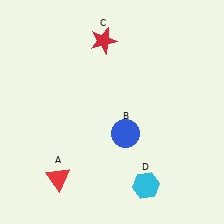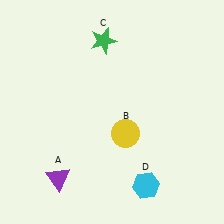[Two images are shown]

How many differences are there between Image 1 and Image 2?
There are 3 differences between the two images.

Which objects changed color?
A changed from red to purple. B changed from blue to yellow. C changed from red to green.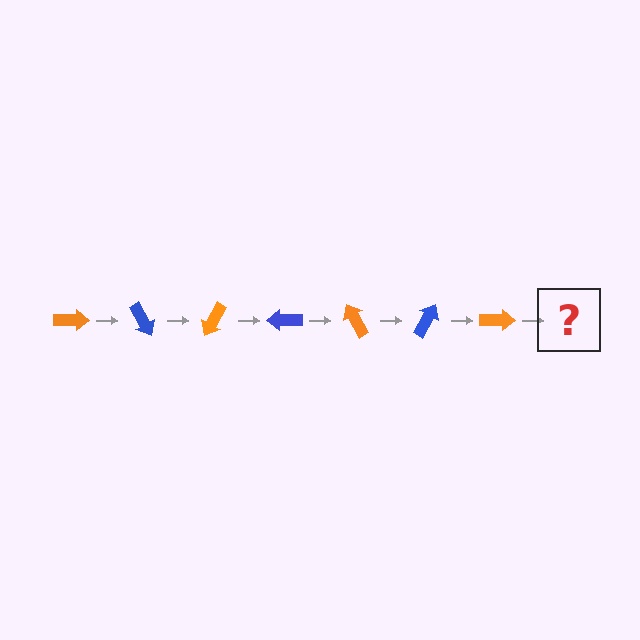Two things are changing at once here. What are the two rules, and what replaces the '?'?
The two rules are that it rotates 60 degrees each step and the color cycles through orange and blue. The '?' should be a blue arrow, rotated 420 degrees from the start.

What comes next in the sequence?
The next element should be a blue arrow, rotated 420 degrees from the start.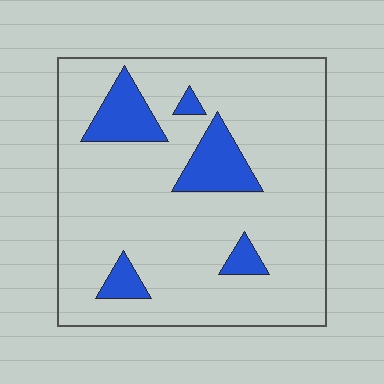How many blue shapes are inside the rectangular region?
5.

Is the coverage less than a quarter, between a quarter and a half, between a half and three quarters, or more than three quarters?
Less than a quarter.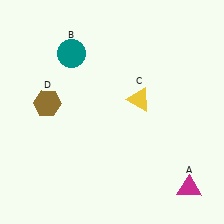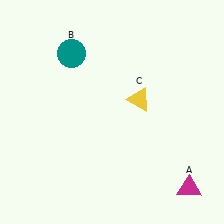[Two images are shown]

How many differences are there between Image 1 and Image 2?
There is 1 difference between the two images.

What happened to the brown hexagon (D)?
The brown hexagon (D) was removed in Image 2. It was in the top-left area of Image 1.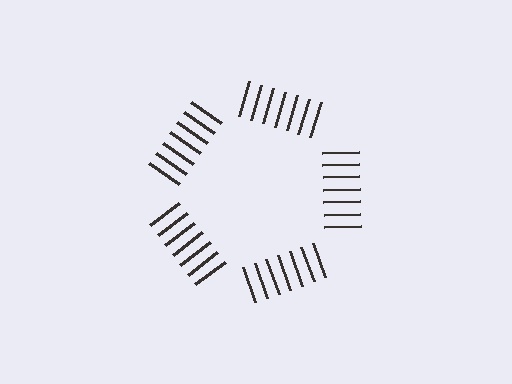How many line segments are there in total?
35 — 7 along each of the 5 edges.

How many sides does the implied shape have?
5 sides — the line-ends trace a pentagon.